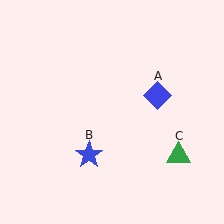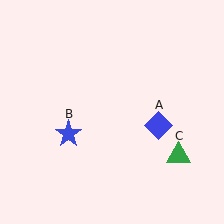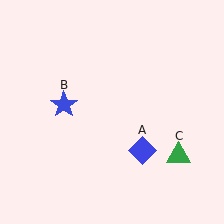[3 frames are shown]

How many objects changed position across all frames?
2 objects changed position: blue diamond (object A), blue star (object B).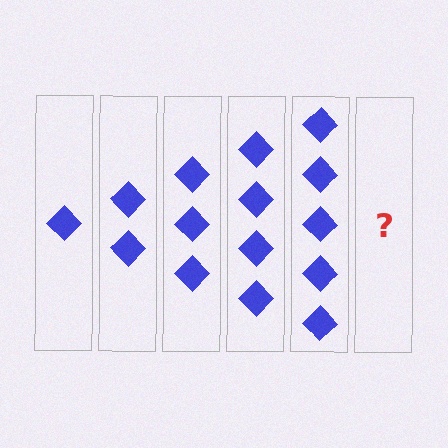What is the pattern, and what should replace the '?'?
The pattern is that each step adds one more diamond. The '?' should be 6 diamonds.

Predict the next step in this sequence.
The next step is 6 diamonds.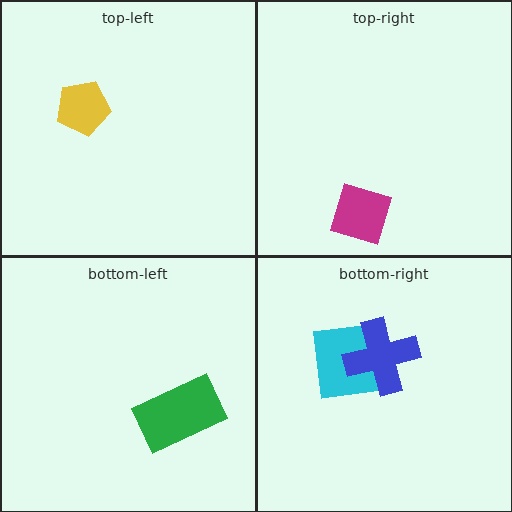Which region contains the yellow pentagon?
The top-left region.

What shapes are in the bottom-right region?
The cyan square, the blue cross.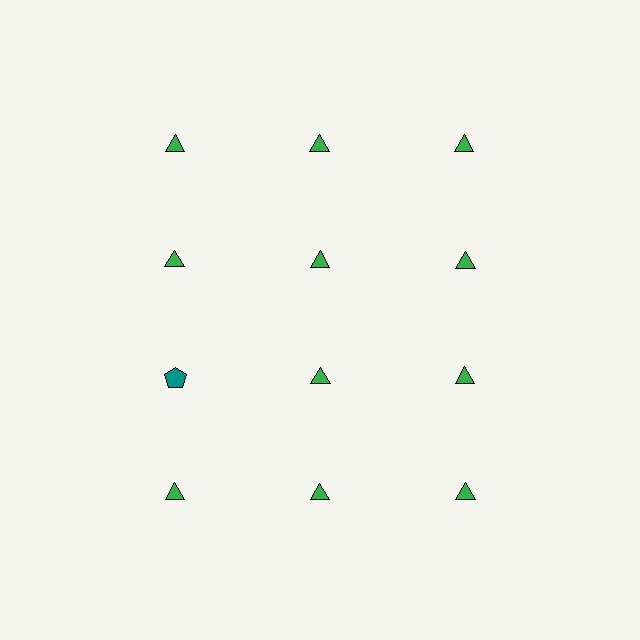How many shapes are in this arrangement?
There are 12 shapes arranged in a grid pattern.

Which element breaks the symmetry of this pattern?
The teal pentagon in the third row, leftmost column breaks the symmetry. All other shapes are green triangles.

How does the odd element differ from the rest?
It differs in both color (teal instead of green) and shape (pentagon instead of triangle).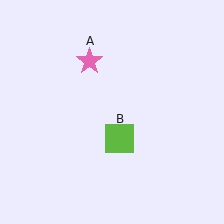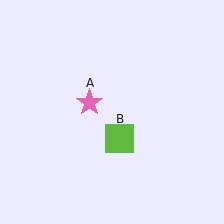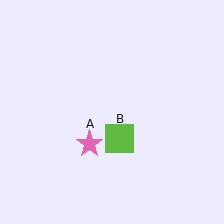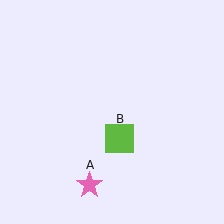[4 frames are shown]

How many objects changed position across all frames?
1 object changed position: pink star (object A).